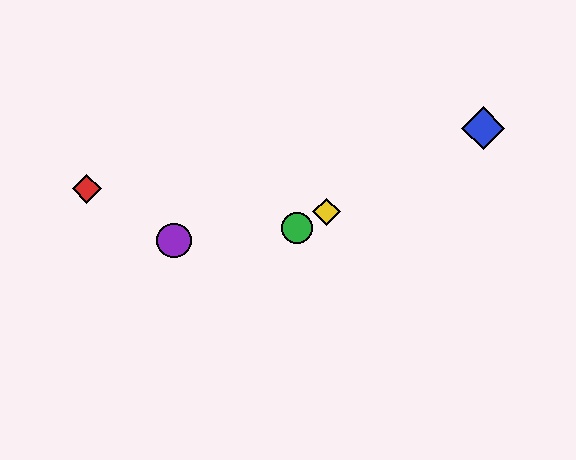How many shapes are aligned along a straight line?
3 shapes (the blue diamond, the green circle, the yellow diamond) are aligned along a straight line.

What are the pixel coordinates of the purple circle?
The purple circle is at (174, 240).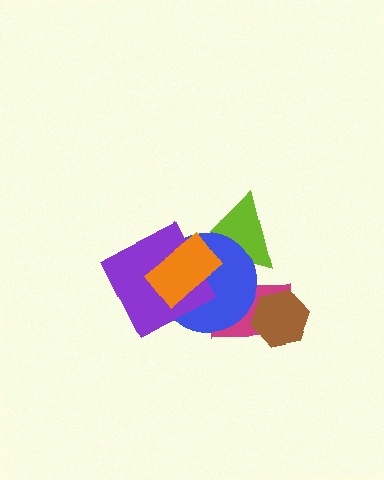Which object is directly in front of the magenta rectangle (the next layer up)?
The brown hexagon is directly in front of the magenta rectangle.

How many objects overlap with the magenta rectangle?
3 objects overlap with the magenta rectangle.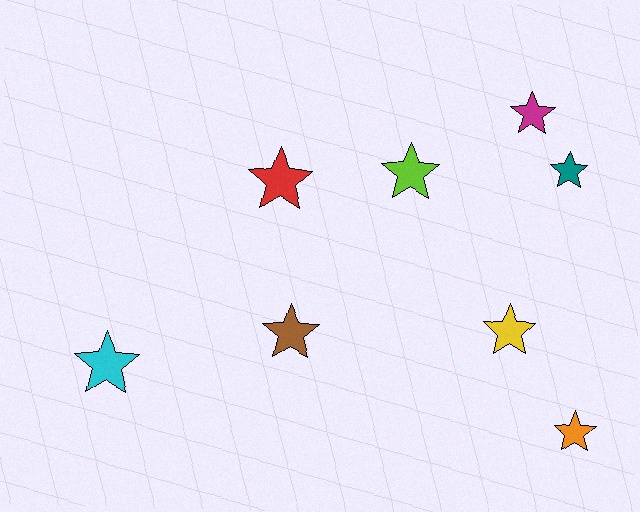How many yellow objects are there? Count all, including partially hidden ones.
There is 1 yellow object.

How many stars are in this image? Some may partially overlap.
There are 8 stars.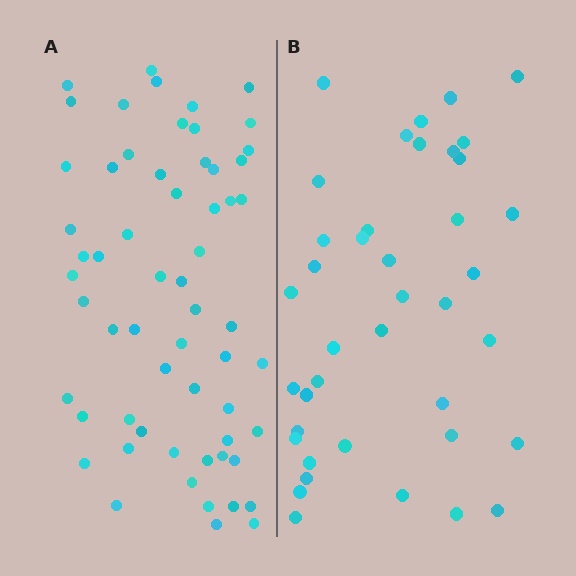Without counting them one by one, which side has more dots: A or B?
Region A (the left region) has more dots.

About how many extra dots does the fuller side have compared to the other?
Region A has approximately 20 more dots than region B.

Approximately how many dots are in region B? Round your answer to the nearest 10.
About 40 dots.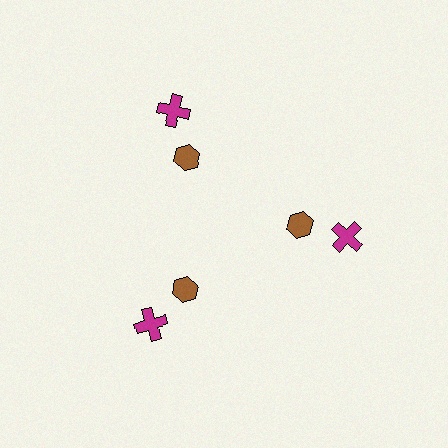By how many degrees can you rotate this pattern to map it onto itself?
The pattern maps onto itself every 120 degrees of rotation.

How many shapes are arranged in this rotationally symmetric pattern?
There are 6 shapes, arranged in 3 groups of 2.